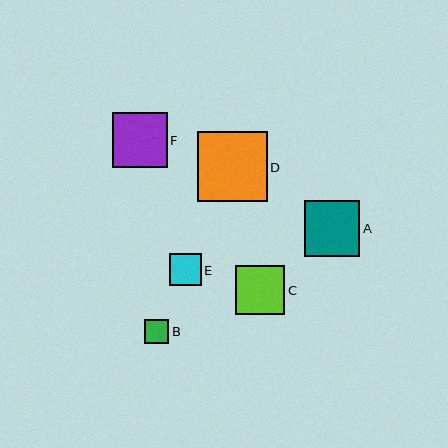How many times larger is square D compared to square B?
Square D is approximately 3.0 times the size of square B.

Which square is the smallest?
Square B is the smallest with a size of approximately 24 pixels.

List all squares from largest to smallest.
From largest to smallest: D, A, F, C, E, B.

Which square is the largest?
Square D is the largest with a size of approximately 70 pixels.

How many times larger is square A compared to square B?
Square A is approximately 2.3 times the size of square B.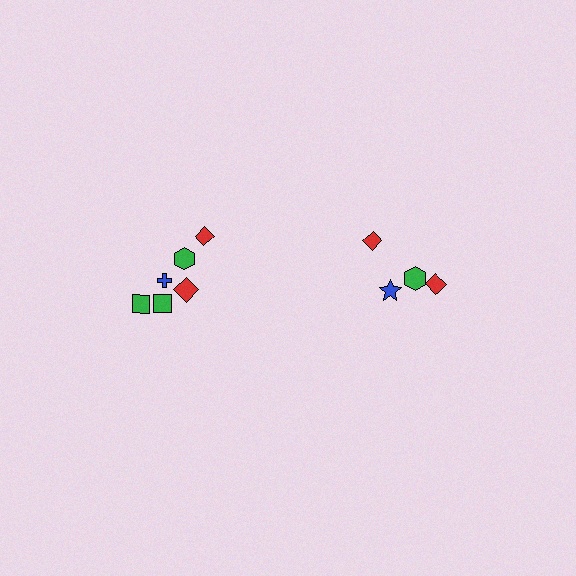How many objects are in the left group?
There are 6 objects.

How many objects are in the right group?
There are 4 objects.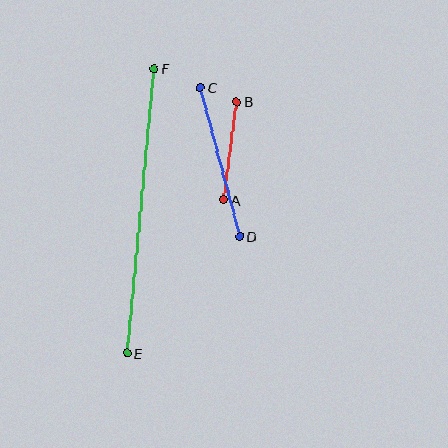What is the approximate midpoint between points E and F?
The midpoint is at approximately (141, 211) pixels.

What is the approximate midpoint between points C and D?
The midpoint is at approximately (220, 162) pixels.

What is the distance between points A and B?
The distance is approximately 99 pixels.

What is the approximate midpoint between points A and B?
The midpoint is at approximately (230, 151) pixels.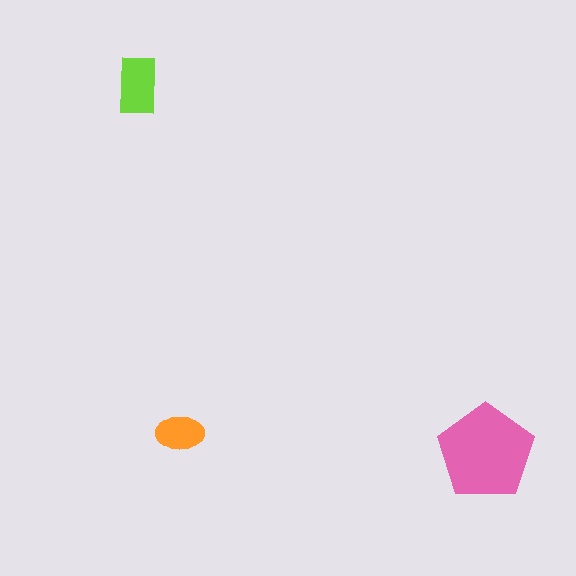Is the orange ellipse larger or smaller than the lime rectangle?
Smaller.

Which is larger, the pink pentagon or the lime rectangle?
The pink pentagon.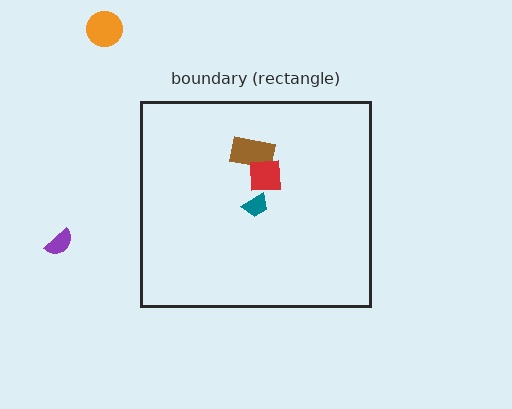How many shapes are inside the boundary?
3 inside, 2 outside.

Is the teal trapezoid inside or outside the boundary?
Inside.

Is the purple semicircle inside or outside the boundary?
Outside.